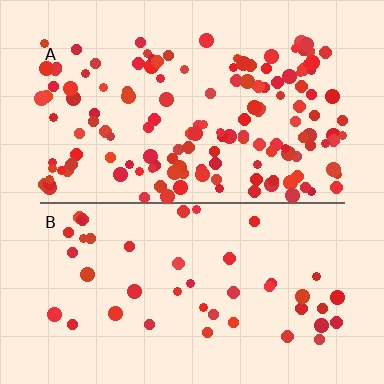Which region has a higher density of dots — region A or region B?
A (the top).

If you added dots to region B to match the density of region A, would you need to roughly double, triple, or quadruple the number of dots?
Approximately triple.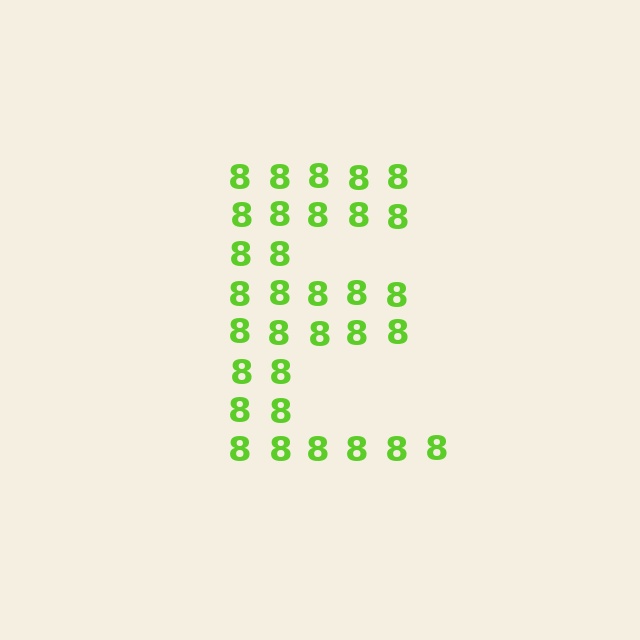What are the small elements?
The small elements are digit 8's.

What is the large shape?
The large shape is the letter E.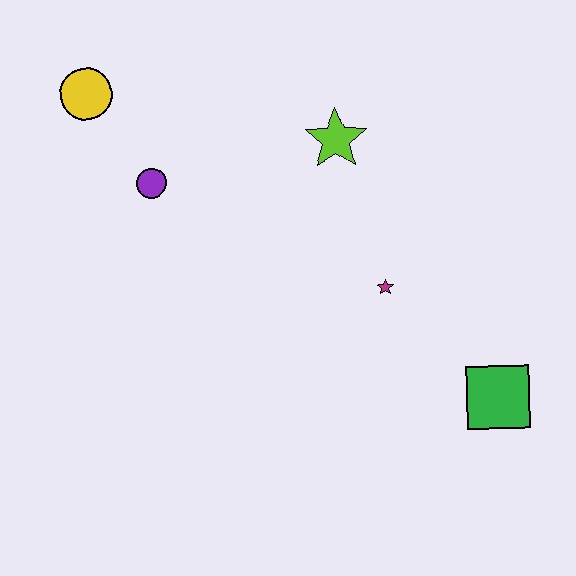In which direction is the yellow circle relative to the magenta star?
The yellow circle is to the left of the magenta star.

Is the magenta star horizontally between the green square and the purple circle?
Yes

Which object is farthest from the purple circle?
The green square is farthest from the purple circle.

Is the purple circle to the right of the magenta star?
No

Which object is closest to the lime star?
The magenta star is closest to the lime star.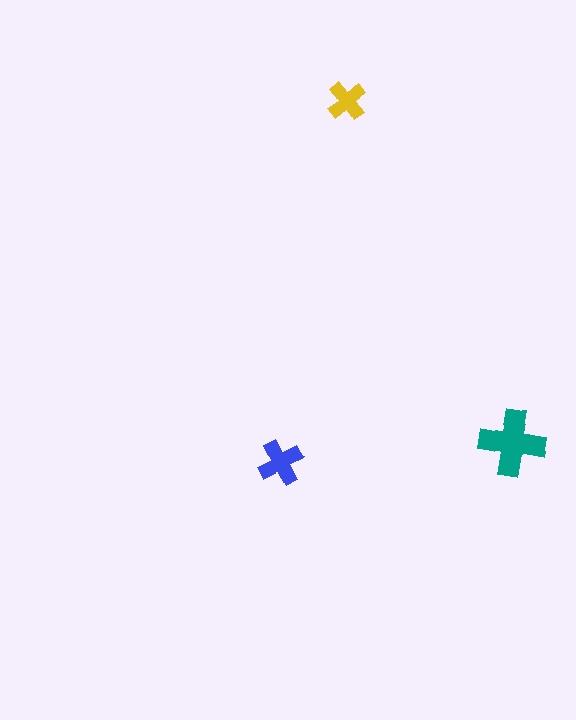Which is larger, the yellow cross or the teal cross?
The teal one.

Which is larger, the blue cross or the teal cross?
The teal one.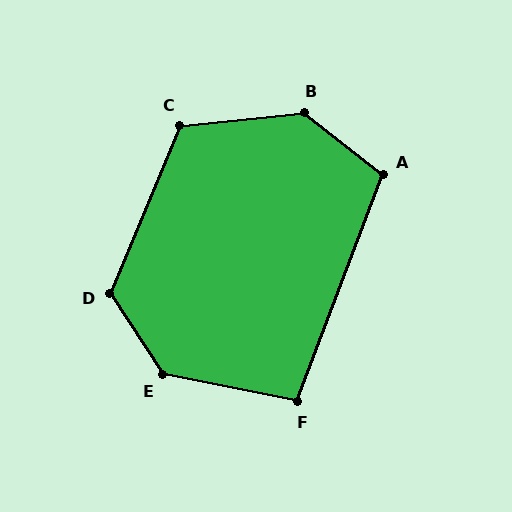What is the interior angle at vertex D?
Approximately 124 degrees (obtuse).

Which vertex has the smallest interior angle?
F, at approximately 100 degrees.